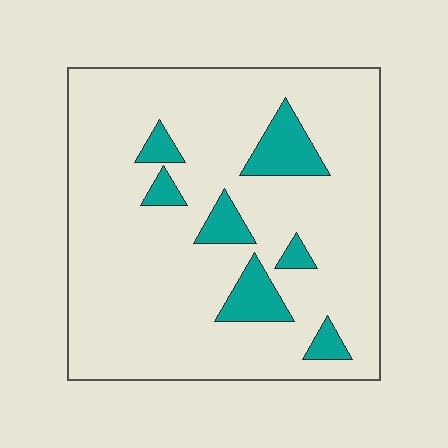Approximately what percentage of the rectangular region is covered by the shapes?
Approximately 15%.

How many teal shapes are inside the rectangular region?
7.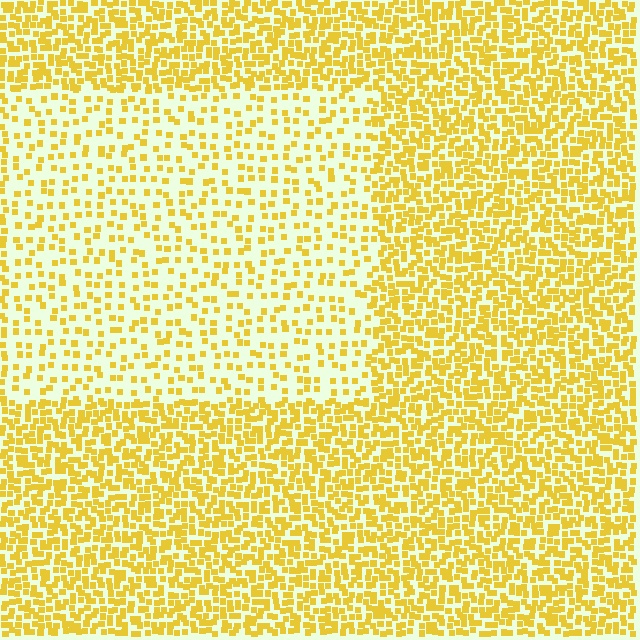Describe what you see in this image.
The image contains small yellow elements arranged at two different densities. A rectangle-shaped region is visible where the elements are less densely packed than the surrounding area.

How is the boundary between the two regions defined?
The boundary is defined by a change in element density (approximately 2.4x ratio). All elements are the same color, size, and shape.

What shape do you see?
I see a rectangle.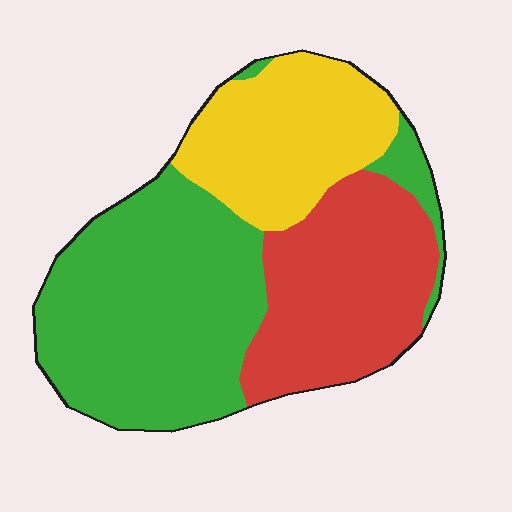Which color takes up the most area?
Green, at roughly 45%.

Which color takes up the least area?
Yellow, at roughly 25%.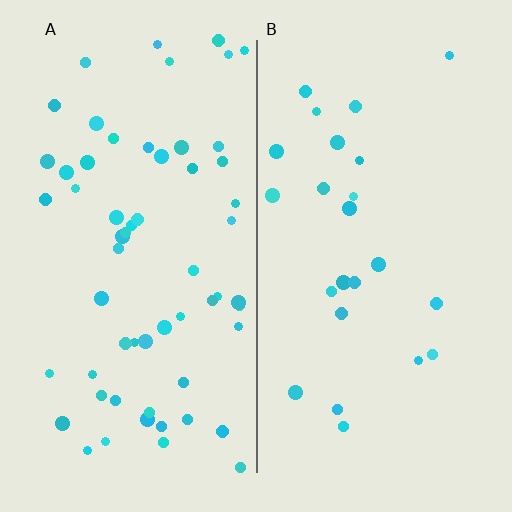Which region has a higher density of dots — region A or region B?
A (the left).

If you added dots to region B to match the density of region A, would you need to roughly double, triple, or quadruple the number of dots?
Approximately double.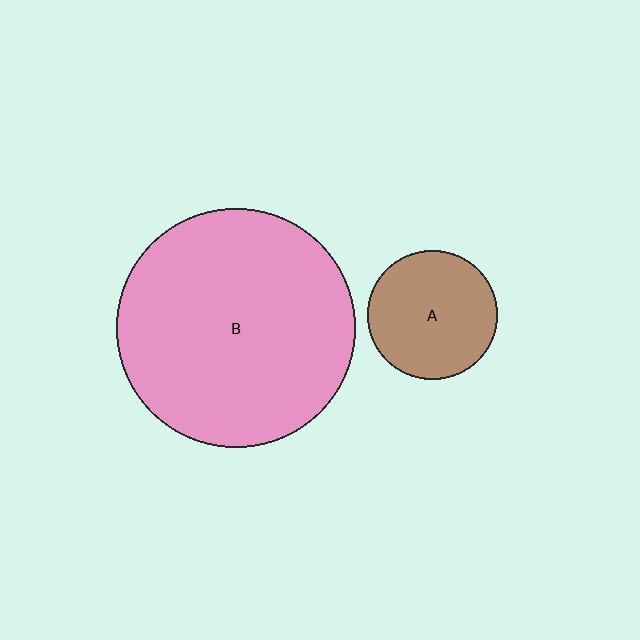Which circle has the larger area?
Circle B (pink).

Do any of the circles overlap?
No, none of the circles overlap.